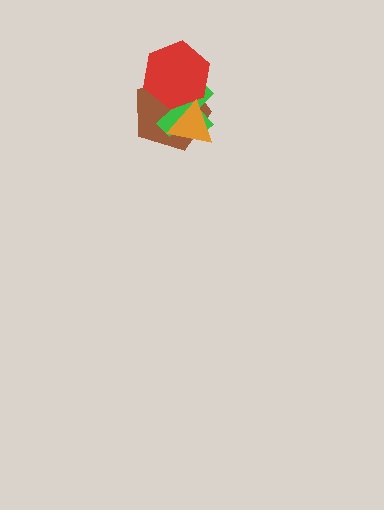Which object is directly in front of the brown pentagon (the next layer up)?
The green cross is directly in front of the brown pentagon.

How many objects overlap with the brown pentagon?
3 objects overlap with the brown pentagon.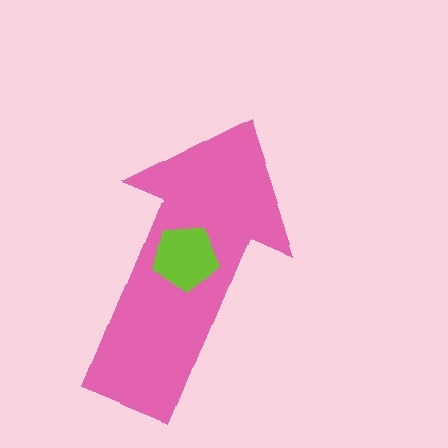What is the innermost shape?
The lime pentagon.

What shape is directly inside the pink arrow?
The lime pentagon.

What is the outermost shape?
The pink arrow.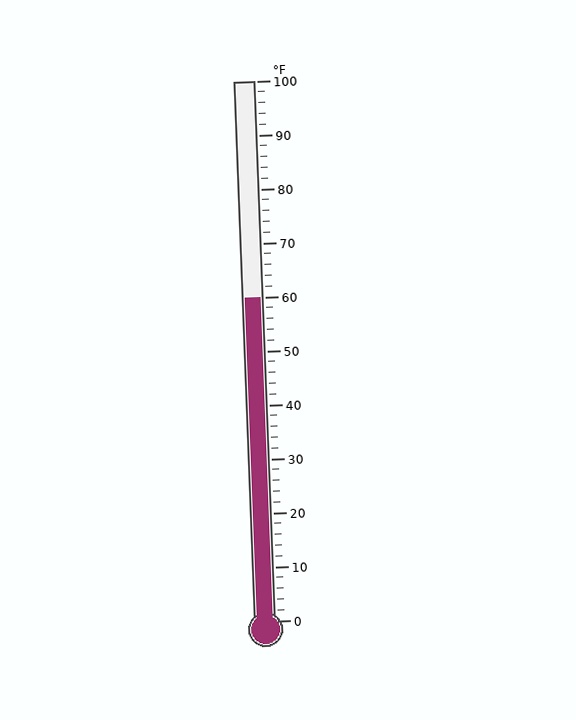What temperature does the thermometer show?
The thermometer shows approximately 60°F.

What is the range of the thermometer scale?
The thermometer scale ranges from 0°F to 100°F.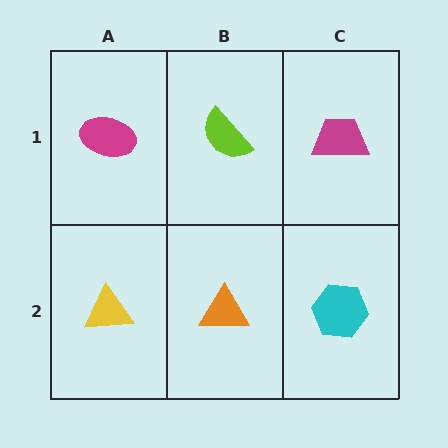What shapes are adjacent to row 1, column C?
A cyan hexagon (row 2, column C), a lime semicircle (row 1, column B).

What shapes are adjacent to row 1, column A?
A yellow triangle (row 2, column A), a lime semicircle (row 1, column B).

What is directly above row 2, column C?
A magenta trapezoid.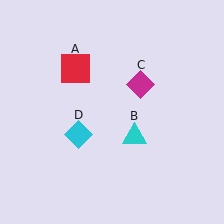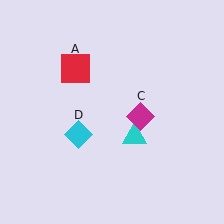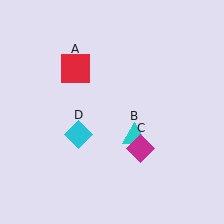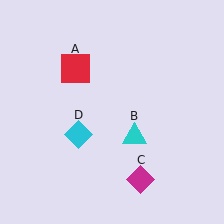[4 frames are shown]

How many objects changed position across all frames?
1 object changed position: magenta diamond (object C).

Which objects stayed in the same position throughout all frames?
Red square (object A) and cyan triangle (object B) and cyan diamond (object D) remained stationary.